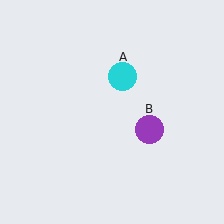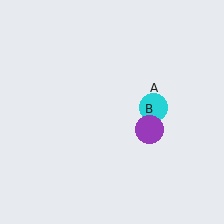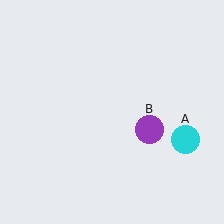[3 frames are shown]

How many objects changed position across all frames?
1 object changed position: cyan circle (object A).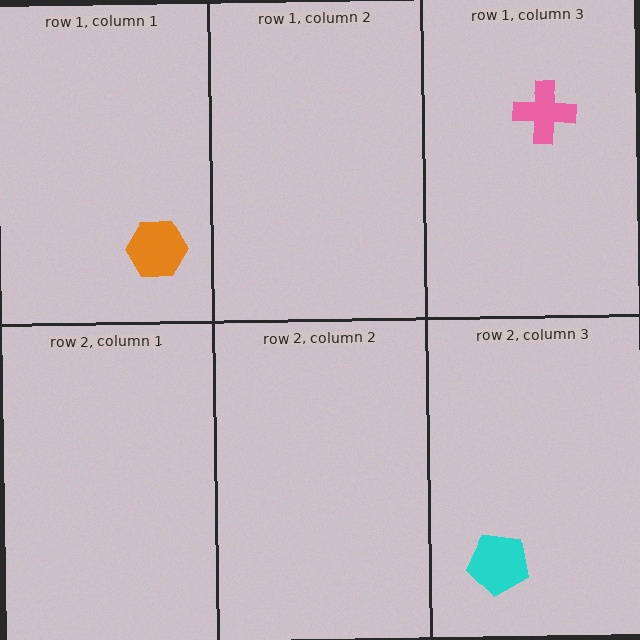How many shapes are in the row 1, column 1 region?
1.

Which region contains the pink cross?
The row 1, column 3 region.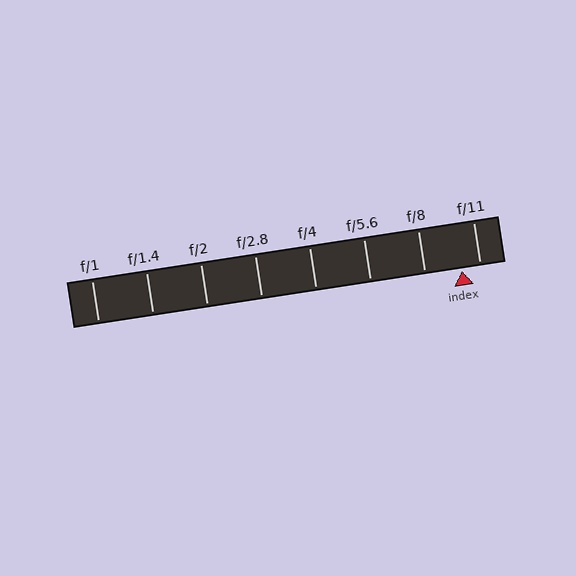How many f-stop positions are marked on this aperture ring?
There are 8 f-stop positions marked.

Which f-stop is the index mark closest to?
The index mark is closest to f/11.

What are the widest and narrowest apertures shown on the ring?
The widest aperture shown is f/1 and the narrowest is f/11.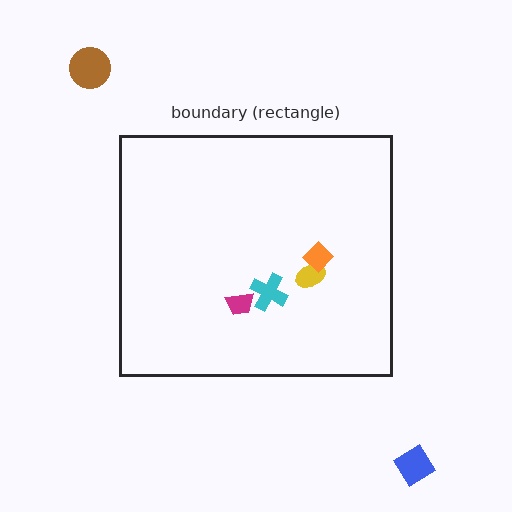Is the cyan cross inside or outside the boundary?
Inside.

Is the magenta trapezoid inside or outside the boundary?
Inside.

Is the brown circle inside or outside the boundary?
Outside.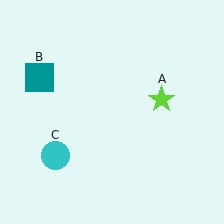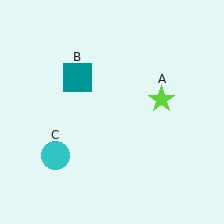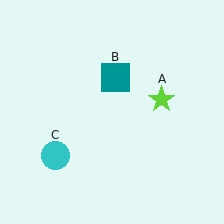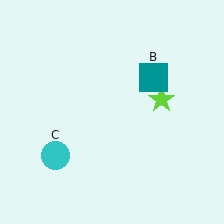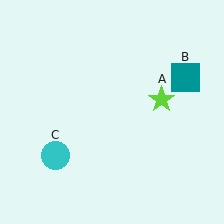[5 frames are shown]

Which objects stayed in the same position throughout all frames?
Lime star (object A) and cyan circle (object C) remained stationary.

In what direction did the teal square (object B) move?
The teal square (object B) moved right.